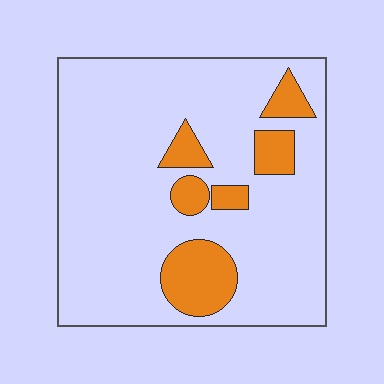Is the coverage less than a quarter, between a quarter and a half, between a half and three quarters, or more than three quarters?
Less than a quarter.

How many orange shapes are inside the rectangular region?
6.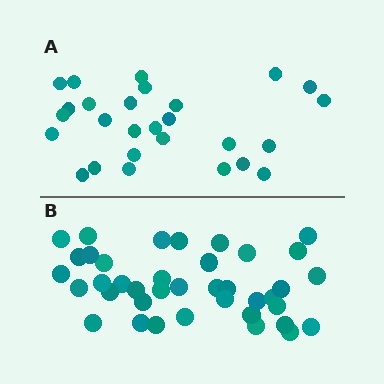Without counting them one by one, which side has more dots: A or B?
Region B (the bottom region) has more dots.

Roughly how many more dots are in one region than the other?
Region B has roughly 12 or so more dots than region A.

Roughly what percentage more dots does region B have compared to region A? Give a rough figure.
About 45% more.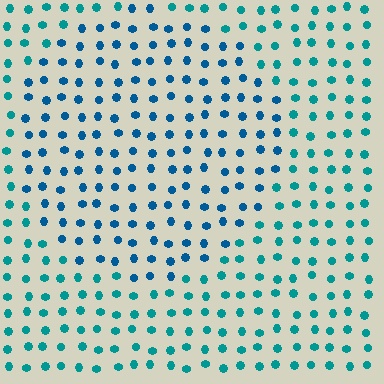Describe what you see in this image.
The image is filled with small teal elements in a uniform arrangement. A circle-shaped region is visible where the elements are tinted to a slightly different hue, forming a subtle color boundary.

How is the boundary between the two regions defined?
The boundary is defined purely by a slight shift in hue (about 26 degrees). Spacing, size, and orientation are identical on both sides.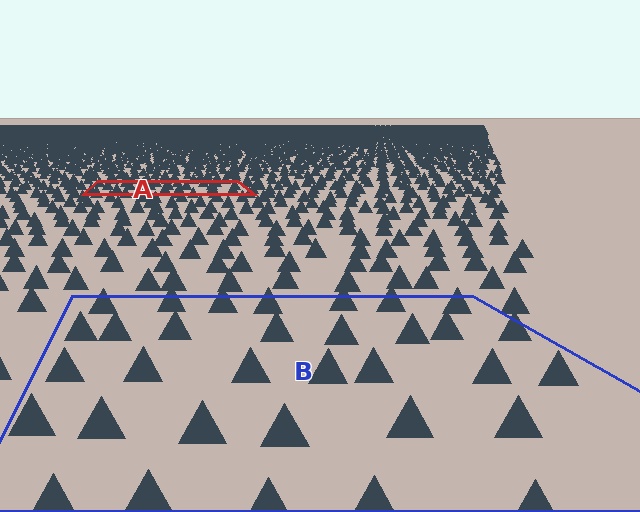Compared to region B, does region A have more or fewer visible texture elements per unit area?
Region A has more texture elements per unit area — they are packed more densely because it is farther away.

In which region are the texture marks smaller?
The texture marks are smaller in region A, because it is farther away.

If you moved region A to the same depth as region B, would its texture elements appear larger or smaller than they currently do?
They would appear larger. At a closer depth, the same texture elements are projected at a bigger on-screen size.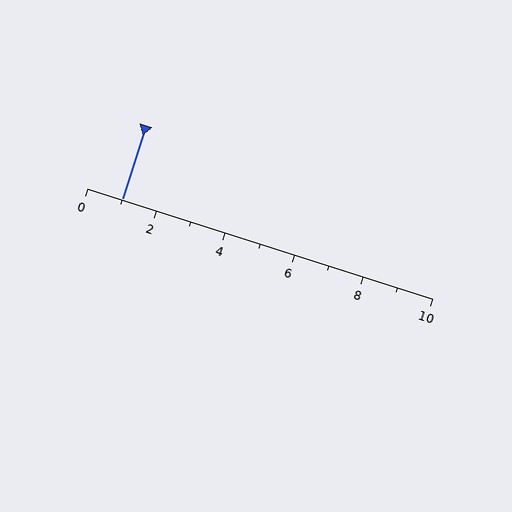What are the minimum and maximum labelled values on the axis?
The axis runs from 0 to 10.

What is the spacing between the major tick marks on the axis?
The major ticks are spaced 2 apart.